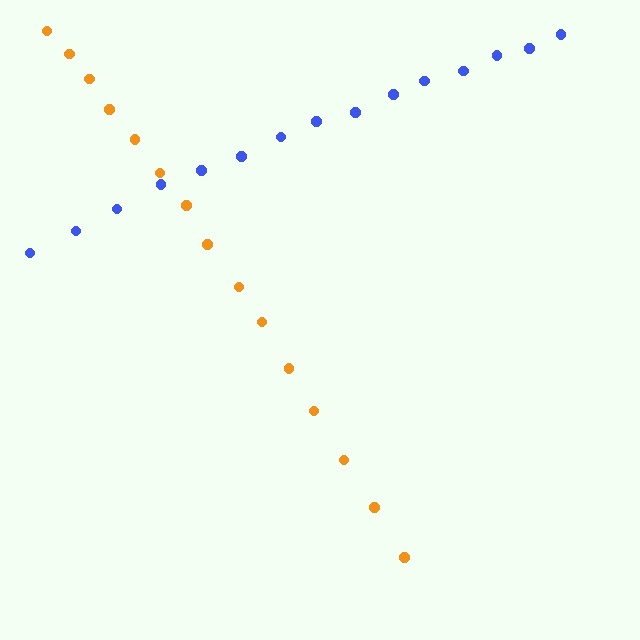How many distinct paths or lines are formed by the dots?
There are 2 distinct paths.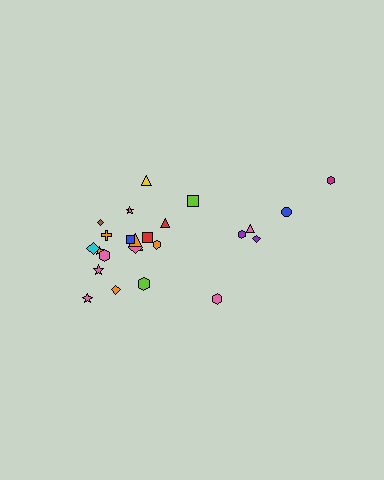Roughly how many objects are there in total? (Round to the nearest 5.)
Roughly 25 objects in total.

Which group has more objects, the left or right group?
The left group.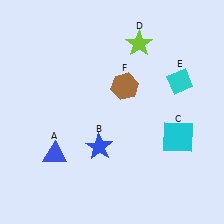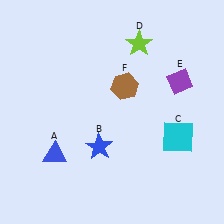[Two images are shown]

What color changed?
The diamond (E) changed from cyan in Image 1 to purple in Image 2.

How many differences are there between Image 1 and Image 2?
There is 1 difference between the two images.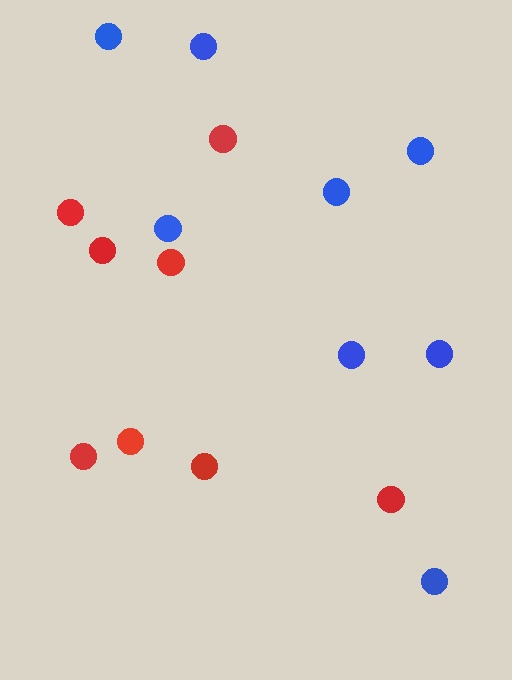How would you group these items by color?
There are 2 groups: one group of red circles (8) and one group of blue circles (8).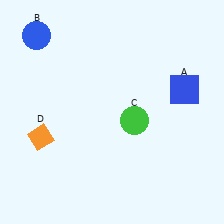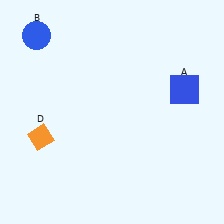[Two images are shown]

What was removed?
The green circle (C) was removed in Image 2.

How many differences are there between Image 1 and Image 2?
There is 1 difference between the two images.